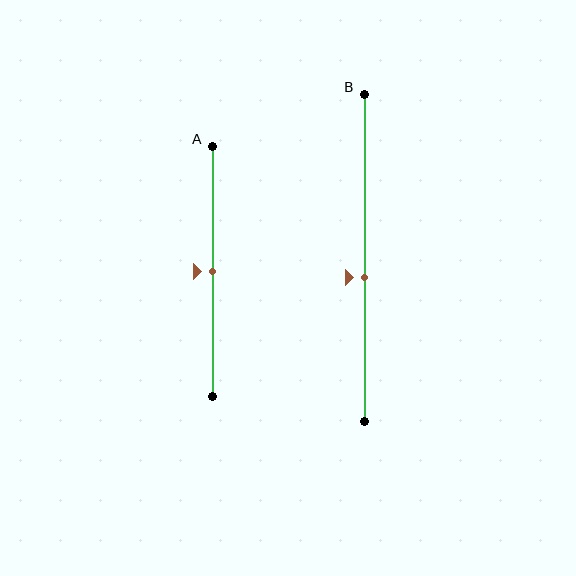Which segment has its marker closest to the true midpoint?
Segment A has its marker closest to the true midpoint.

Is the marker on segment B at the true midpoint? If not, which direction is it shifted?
No, the marker on segment B is shifted downward by about 6% of the segment length.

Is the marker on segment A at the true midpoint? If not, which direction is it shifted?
Yes, the marker on segment A is at the true midpoint.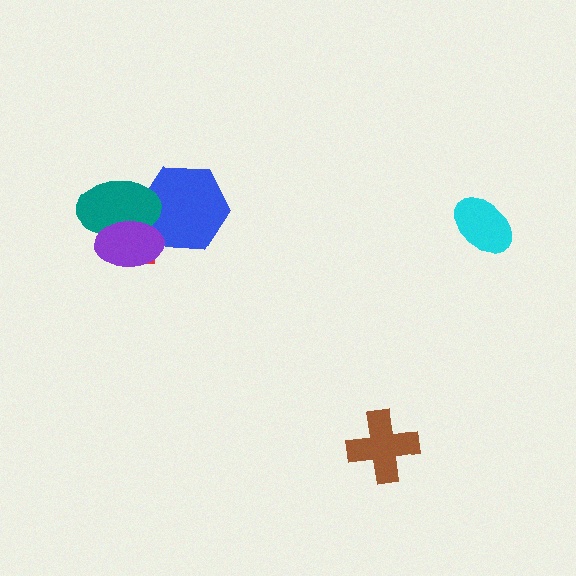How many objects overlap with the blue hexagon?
3 objects overlap with the blue hexagon.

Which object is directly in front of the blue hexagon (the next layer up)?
The teal ellipse is directly in front of the blue hexagon.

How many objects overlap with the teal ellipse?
3 objects overlap with the teal ellipse.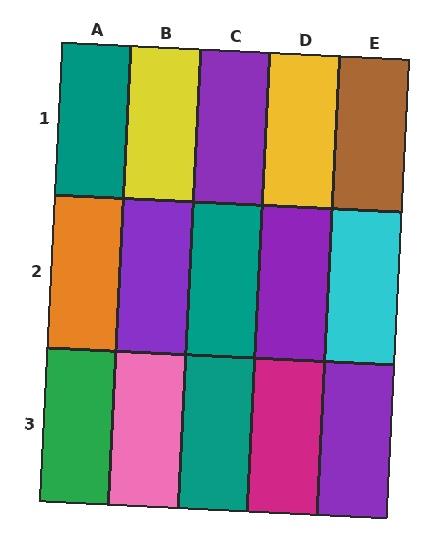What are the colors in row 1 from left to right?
Teal, yellow, purple, yellow, brown.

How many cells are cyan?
1 cell is cyan.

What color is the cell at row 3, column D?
Magenta.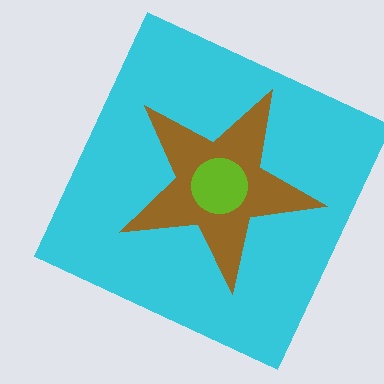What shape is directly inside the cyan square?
The brown star.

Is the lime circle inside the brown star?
Yes.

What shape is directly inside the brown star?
The lime circle.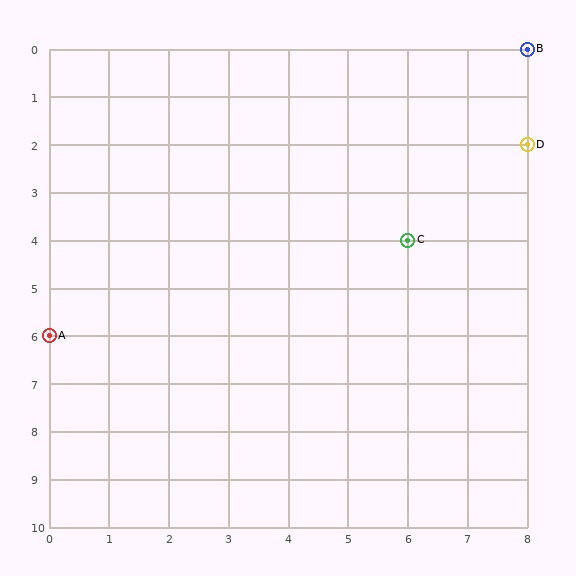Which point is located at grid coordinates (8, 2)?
Point D is at (8, 2).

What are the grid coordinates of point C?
Point C is at grid coordinates (6, 4).